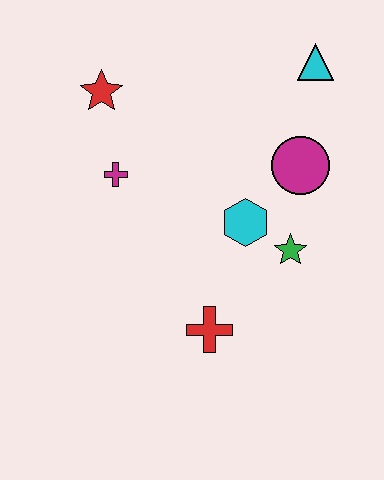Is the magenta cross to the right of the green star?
No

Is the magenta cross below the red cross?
No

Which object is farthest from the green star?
The red star is farthest from the green star.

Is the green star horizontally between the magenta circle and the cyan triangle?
No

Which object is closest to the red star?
The magenta cross is closest to the red star.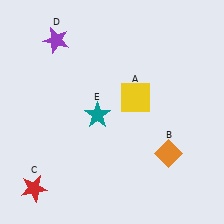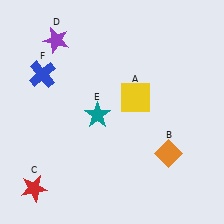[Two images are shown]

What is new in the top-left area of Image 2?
A blue cross (F) was added in the top-left area of Image 2.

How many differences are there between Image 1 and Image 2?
There is 1 difference between the two images.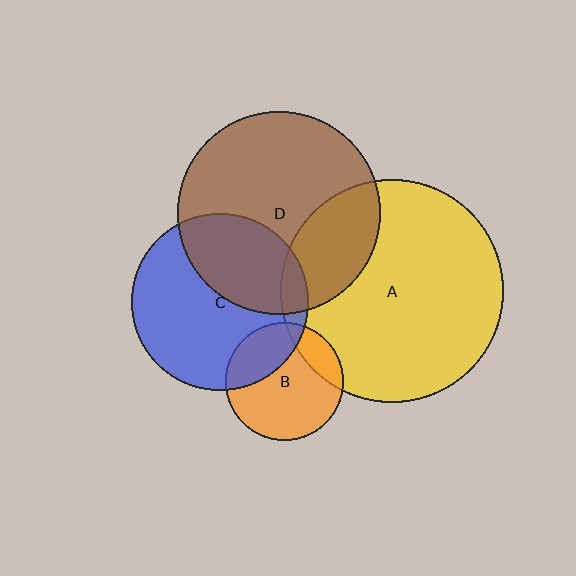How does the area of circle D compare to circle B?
Approximately 3.0 times.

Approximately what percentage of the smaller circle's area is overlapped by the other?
Approximately 15%.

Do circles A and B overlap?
Yes.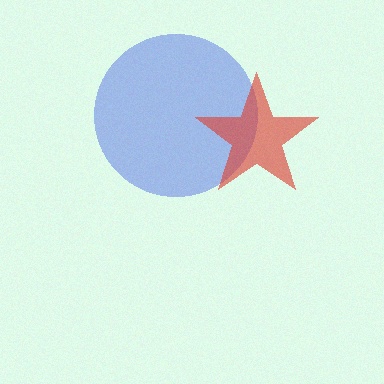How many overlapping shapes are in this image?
There are 2 overlapping shapes in the image.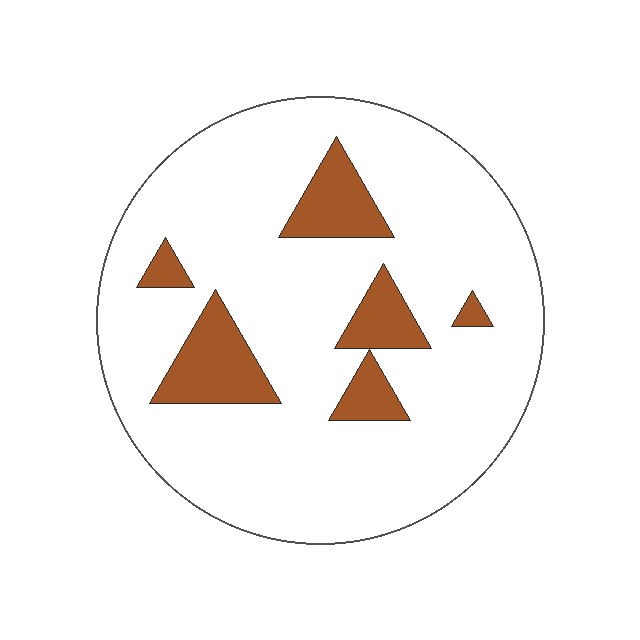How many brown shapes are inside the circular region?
6.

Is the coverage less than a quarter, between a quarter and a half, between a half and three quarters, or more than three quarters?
Less than a quarter.